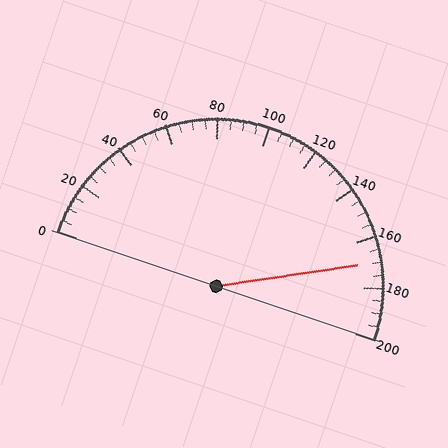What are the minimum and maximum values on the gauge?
The gauge ranges from 0 to 200.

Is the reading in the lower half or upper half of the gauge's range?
The reading is in the upper half of the range (0 to 200).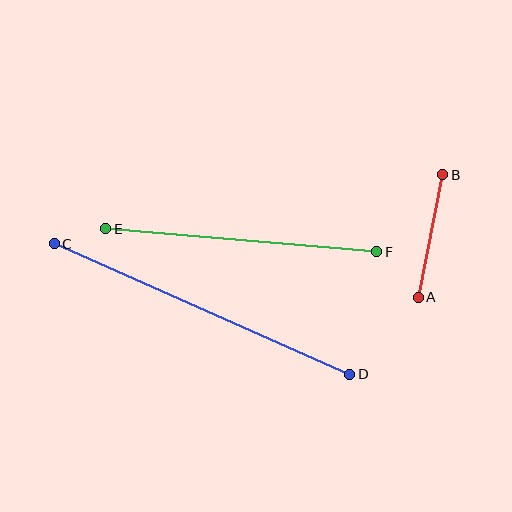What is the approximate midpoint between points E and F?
The midpoint is at approximately (241, 240) pixels.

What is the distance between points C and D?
The distance is approximately 323 pixels.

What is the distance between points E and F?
The distance is approximately 272 pixels.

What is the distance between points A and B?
The distance is approximately 125 pixels.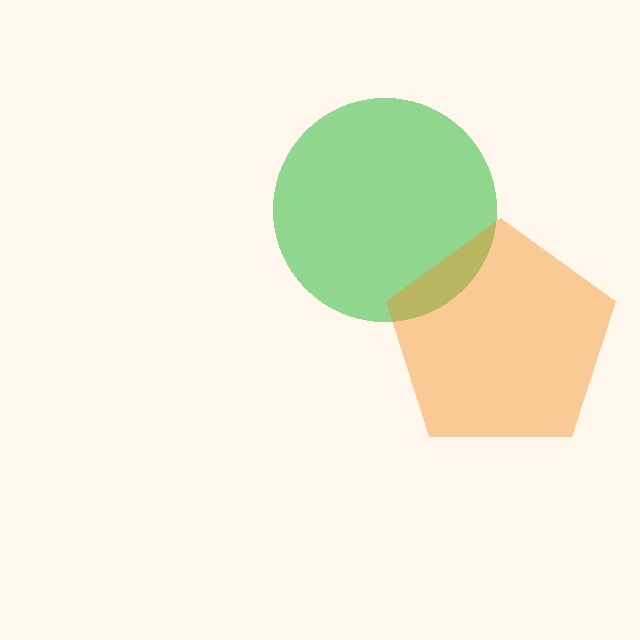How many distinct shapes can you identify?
There are 2 distinct shapes: a green circle, an orange pentagon.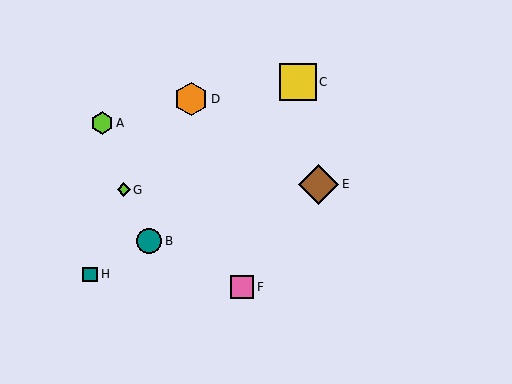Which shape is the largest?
The brown diamond (labeled E) is the largest.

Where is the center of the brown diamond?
The center of the brown diamond is at (319, 184).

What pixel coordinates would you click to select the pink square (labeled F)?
Click at (242, 287) to select the pink square F.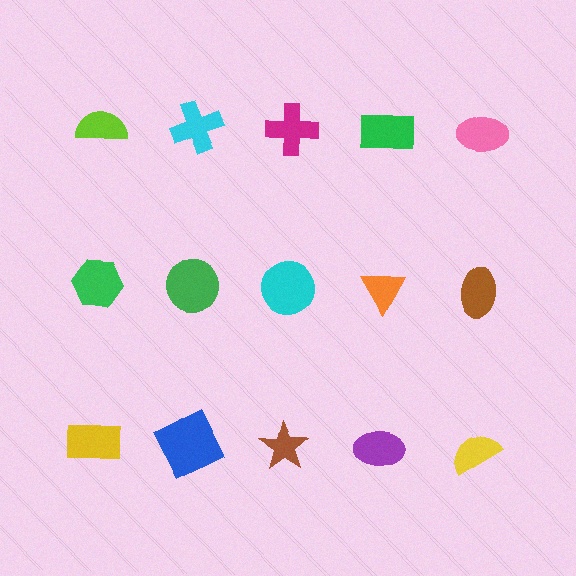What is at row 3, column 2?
A blue square.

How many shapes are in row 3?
5 shapes.